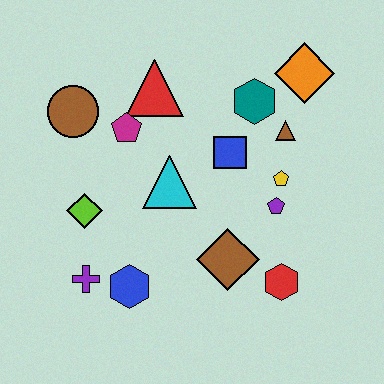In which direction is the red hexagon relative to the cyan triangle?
The red hexagon is to the right of the cyan triangle.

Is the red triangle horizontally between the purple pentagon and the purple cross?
Yes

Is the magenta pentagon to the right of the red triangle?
No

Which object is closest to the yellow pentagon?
The purple pentagon is closest to the yellow pentagon.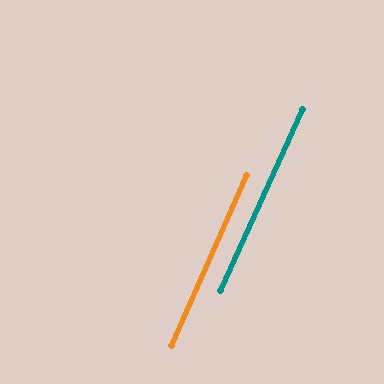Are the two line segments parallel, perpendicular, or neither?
Parallel — their directions differ by only 0.4°.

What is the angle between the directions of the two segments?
Approximately 0 degrees.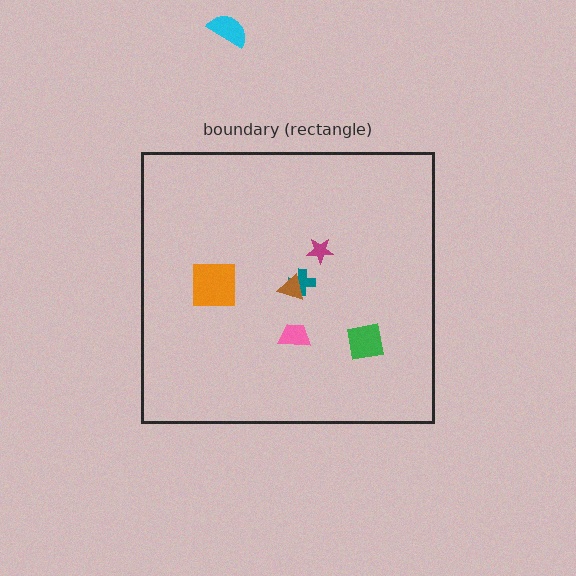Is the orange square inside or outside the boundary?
Inside.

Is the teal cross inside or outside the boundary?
Inside.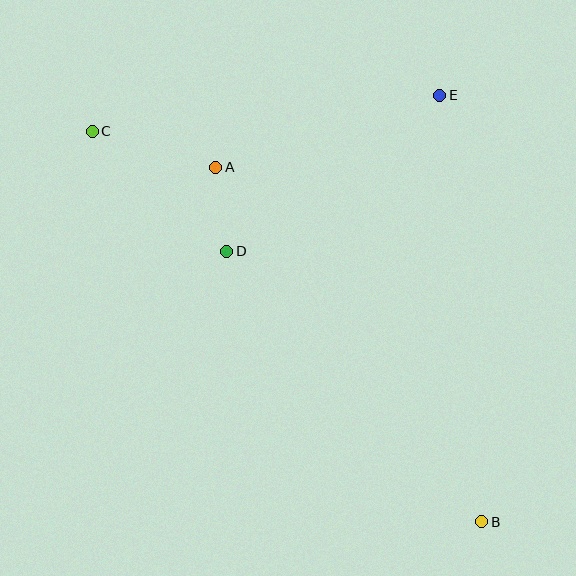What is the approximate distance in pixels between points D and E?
The distance between D and E is approximately 264 pixels.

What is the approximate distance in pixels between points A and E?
The distance between A and E is approximately 235 pixels.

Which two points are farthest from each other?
Points B and C are farthest from each other.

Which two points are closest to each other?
Points A and D are closest to each other.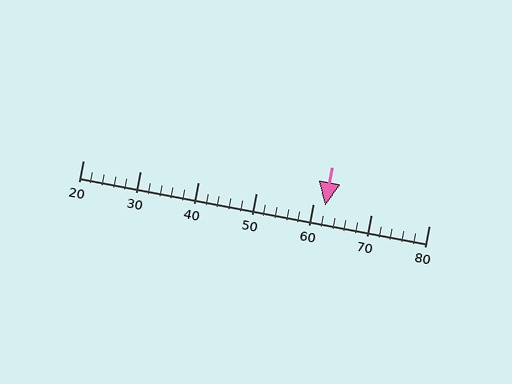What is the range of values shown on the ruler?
The ruler shows values from 20 to 80.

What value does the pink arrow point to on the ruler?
The pink arrow points to approximately 62.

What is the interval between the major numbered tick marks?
The major tick marks are spaced 10 units apart.